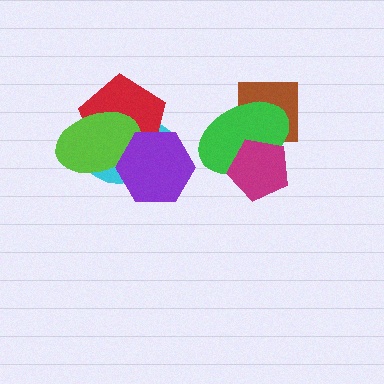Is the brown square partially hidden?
Yes, it is partially covered by another shape.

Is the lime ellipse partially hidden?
Yes, it is partially covered by another shape.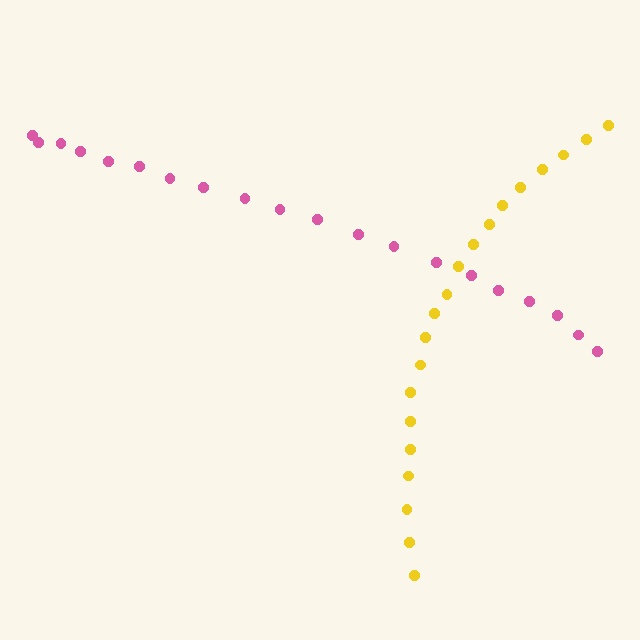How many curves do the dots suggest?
There are 2 distinct paths.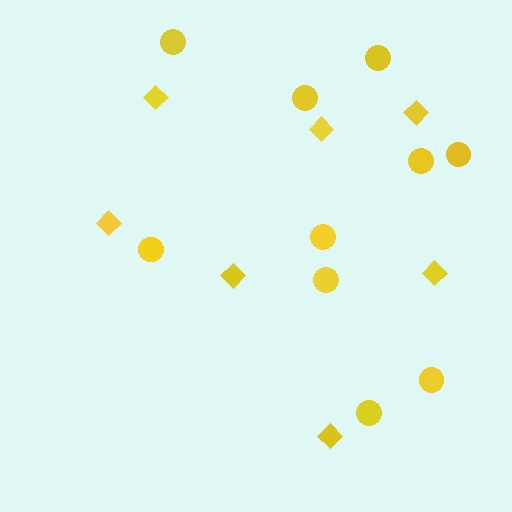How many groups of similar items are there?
There are 2 groups: one group of diamonds (7) and one group of circles (10).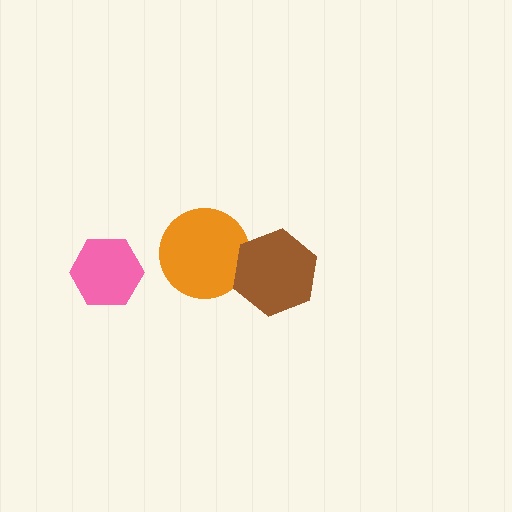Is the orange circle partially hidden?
Yes, it is partially covered by another shape.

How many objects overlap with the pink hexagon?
0 objects overlap with the pink hexagon.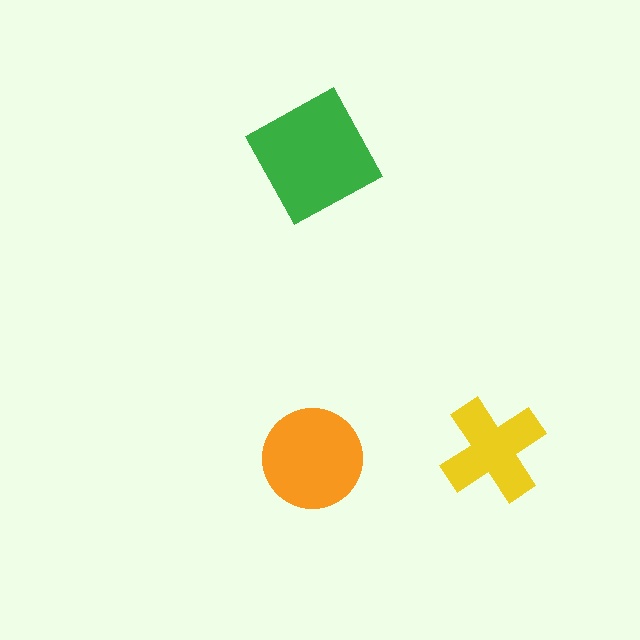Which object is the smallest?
The yellow cross.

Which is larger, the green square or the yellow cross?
The green square.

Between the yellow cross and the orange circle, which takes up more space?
The orange circle.